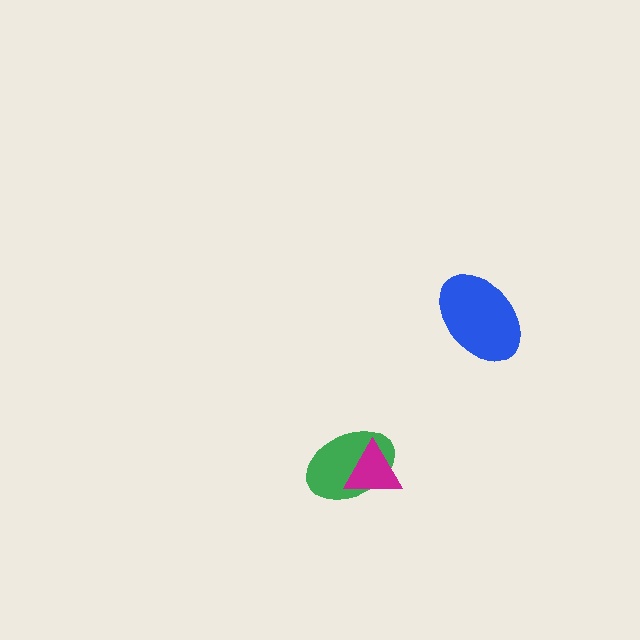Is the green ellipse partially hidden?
Yes, it is partially covered by another shape.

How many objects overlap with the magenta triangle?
1 object overlaps with the magenta triangle.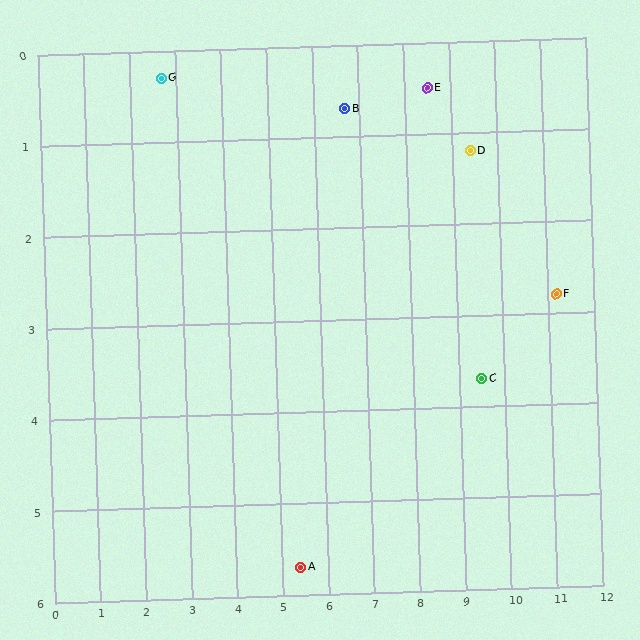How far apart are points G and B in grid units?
Points G and B are about 4.0 grid units apart.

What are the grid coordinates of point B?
Point B is at approximately (6.7, 0.7).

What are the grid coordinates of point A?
Point A is at approximately (5.4, 5.7).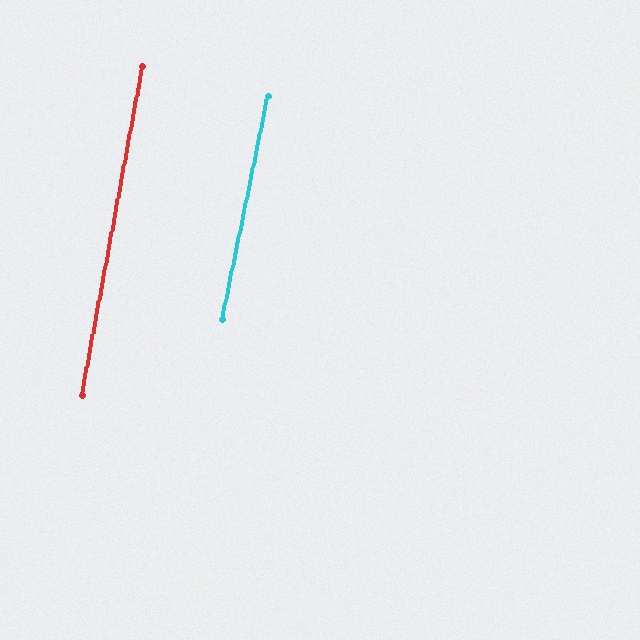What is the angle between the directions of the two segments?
Approximately 1 degree.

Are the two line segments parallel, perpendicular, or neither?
Parallel — their directions differ by only 1.0°.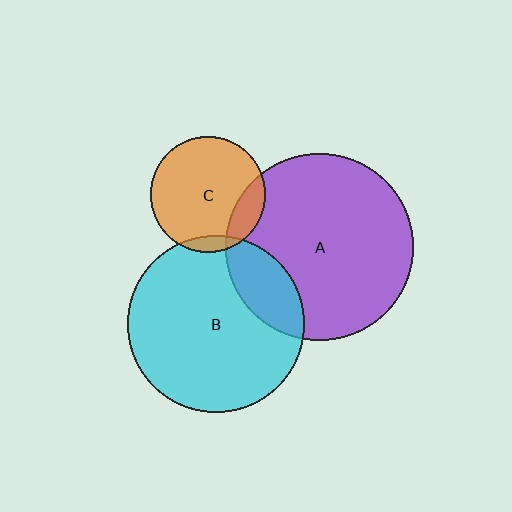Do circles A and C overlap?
Yes.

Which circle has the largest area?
Circle A (purple).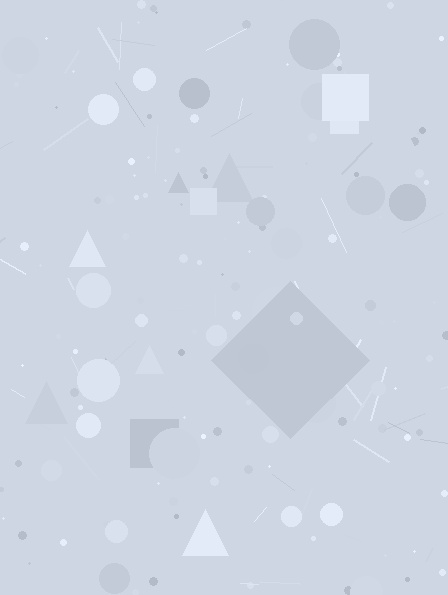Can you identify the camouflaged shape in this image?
The camouflaged shape is a diamond.